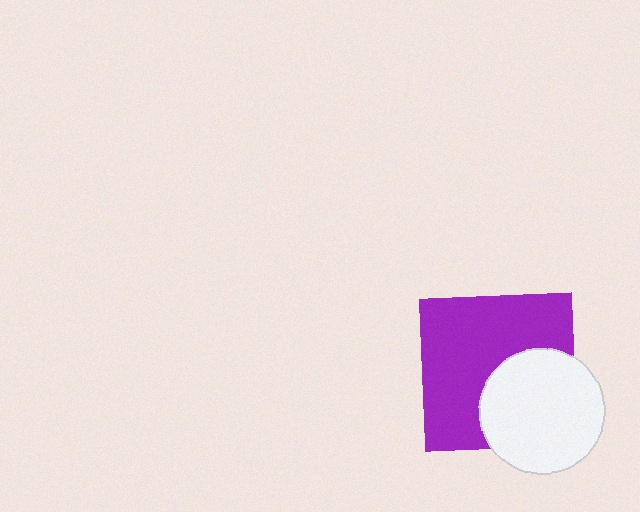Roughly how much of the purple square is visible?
About half of it is visible (roughly 63%).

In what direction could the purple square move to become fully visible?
The purple square could move toward the upper-left. That would shift it out from behind the white circle entirely.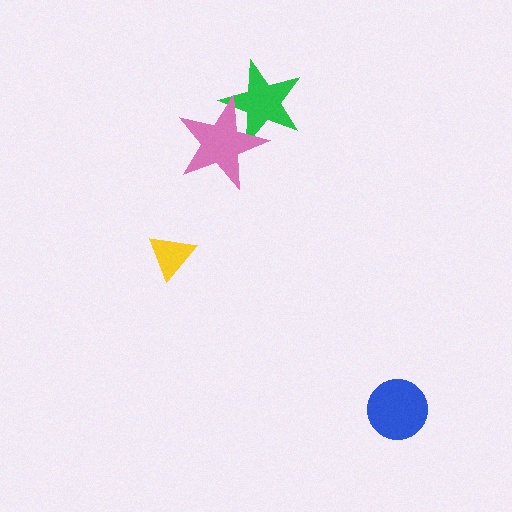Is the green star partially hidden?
Yes, it is partially covered by another shape.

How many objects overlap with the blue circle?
0 objects overlap with the blue circle.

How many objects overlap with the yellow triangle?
0 objects overlap with the yellow triangle.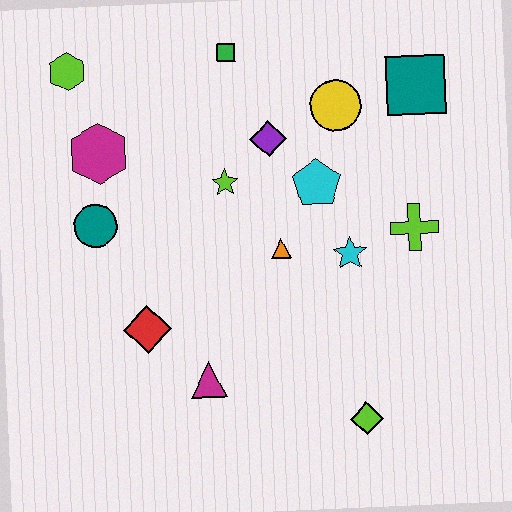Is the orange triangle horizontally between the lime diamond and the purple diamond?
Yes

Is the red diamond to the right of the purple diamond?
No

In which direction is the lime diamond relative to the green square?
The lime diamond is below the green square.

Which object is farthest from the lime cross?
The lime hexagon is farthest from the lime cross.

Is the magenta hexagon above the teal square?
No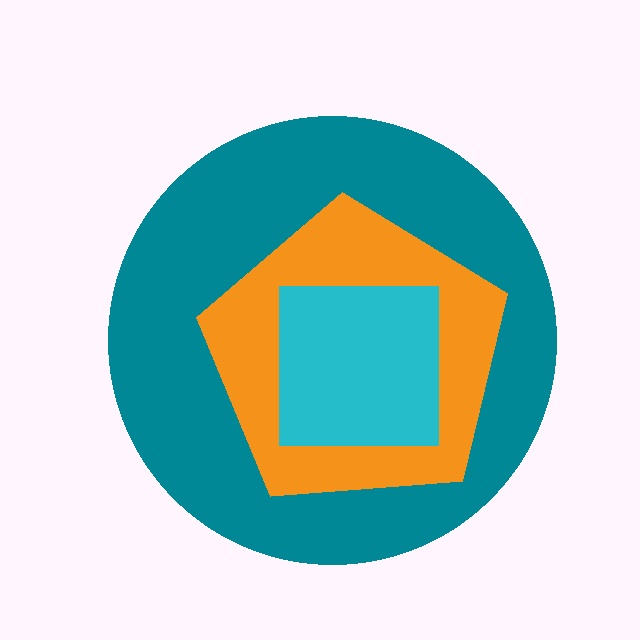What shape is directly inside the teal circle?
The orange pentagon.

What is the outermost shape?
The teal circle.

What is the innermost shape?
The cyan square.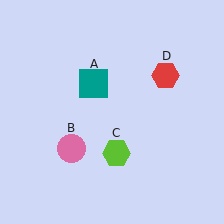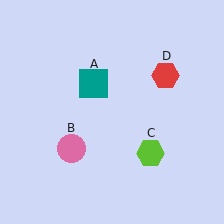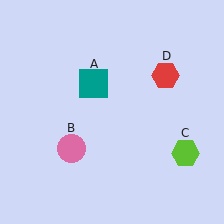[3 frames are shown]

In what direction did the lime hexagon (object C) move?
The lime hexagon (object C) moved right.